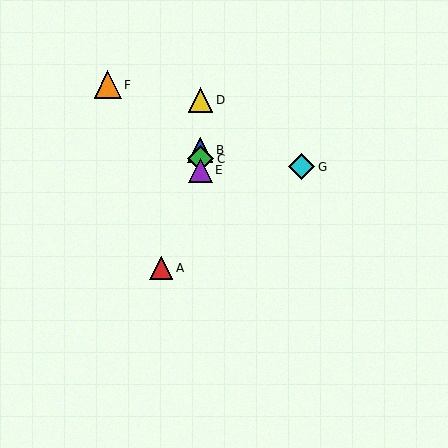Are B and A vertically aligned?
No, B is at x≈200 and A is at x≈161.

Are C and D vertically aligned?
Yes, both are at x≈200.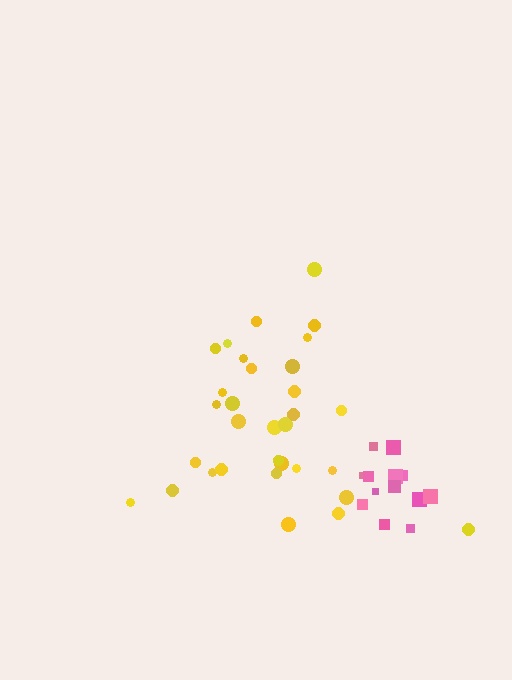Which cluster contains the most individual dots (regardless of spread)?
Yellow (32).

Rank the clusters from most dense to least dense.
pink, yellow.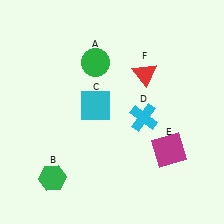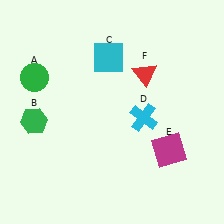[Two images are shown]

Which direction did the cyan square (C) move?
The cyan square (C) moved up.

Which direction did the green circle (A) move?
The green circle (A) moved left.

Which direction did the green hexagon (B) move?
The green hexagon (B) moved up.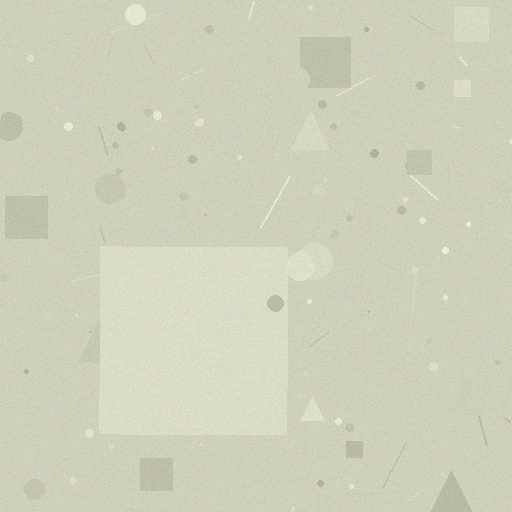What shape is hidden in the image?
A square is hidden in the image.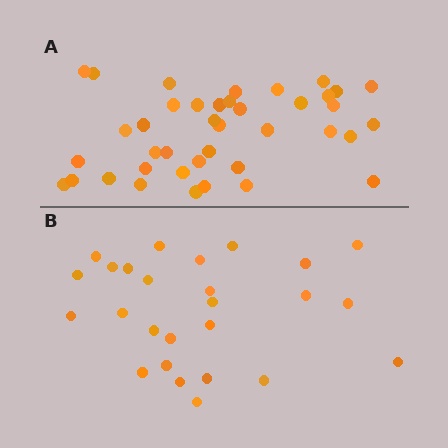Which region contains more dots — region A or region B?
Region A (the top region) has more dots.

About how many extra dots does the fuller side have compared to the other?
Region A has approximately 15 more dots than region B.